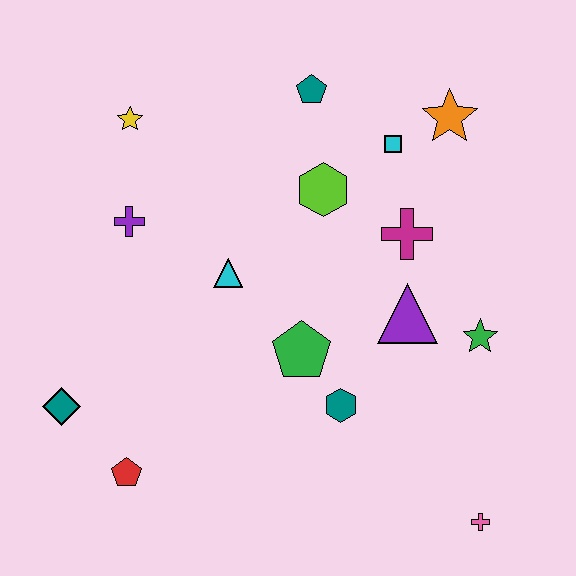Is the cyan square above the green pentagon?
Yes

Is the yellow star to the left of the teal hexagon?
Yes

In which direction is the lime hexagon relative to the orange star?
The lime hexagon is to the left of the orange star.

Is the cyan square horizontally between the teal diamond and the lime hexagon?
No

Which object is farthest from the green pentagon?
The yellow star is farthest from the green pentagon.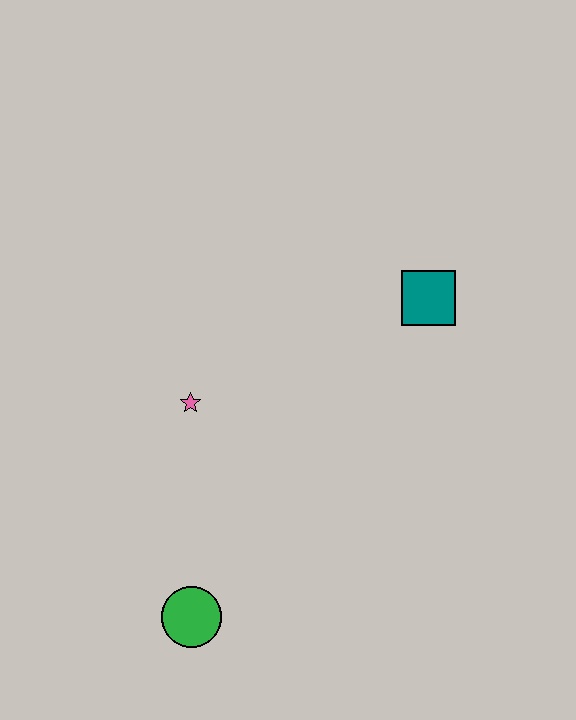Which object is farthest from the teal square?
The green circle is farthest from the teal square.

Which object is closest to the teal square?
The pink star is closest to the teal square.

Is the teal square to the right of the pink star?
Yes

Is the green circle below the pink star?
Yes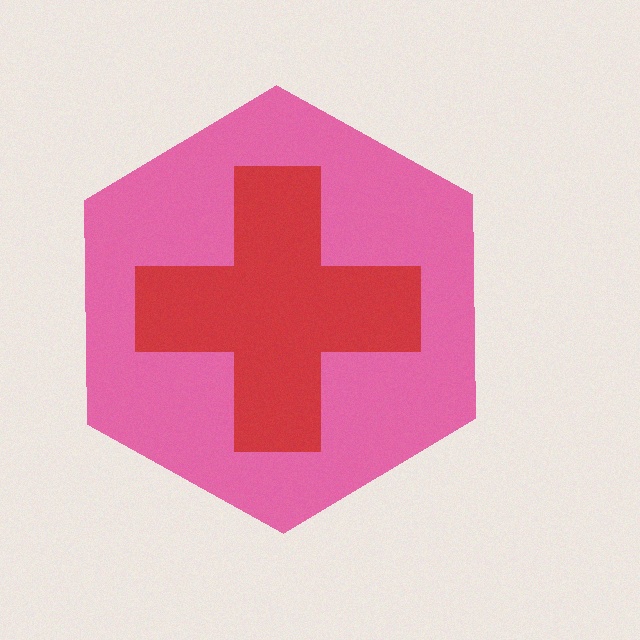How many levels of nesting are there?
2.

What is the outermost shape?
The pink hexagon.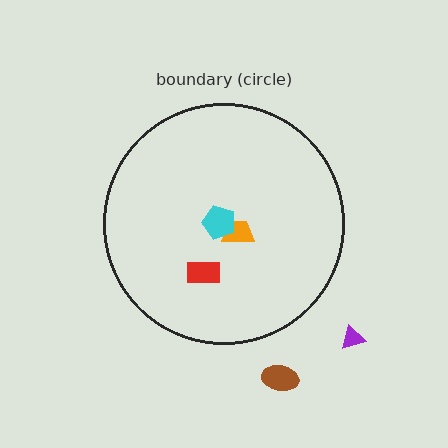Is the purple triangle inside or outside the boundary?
Outside.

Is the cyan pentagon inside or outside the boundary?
Inside.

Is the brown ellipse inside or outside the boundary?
Outside.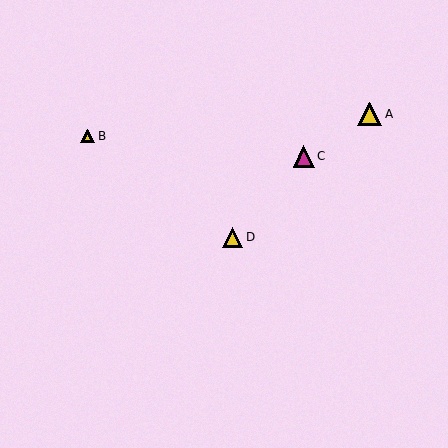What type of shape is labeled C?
Shape C is a magenta triangle.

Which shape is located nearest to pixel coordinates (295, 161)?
The magenta triangle (labeled C) at (304, 156) is nearest to that location.